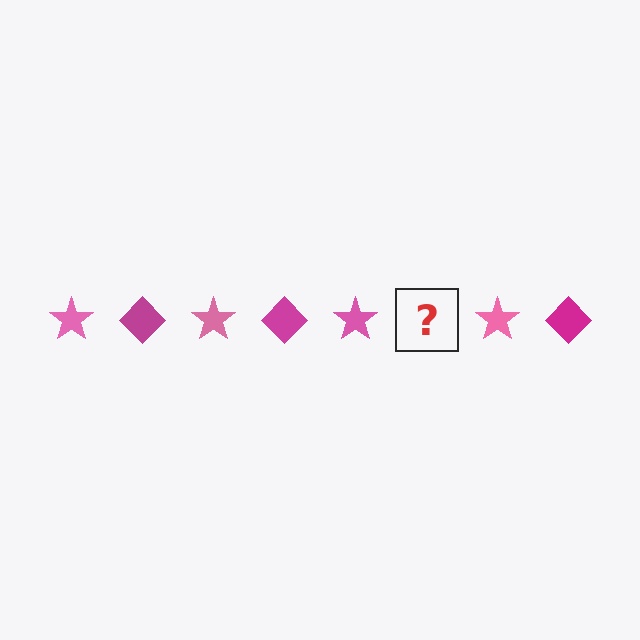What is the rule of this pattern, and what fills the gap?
The rule is that the pattern alternates between pink star and magenta diamond. The gap should be filled with a magenta diamond.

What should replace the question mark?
The question mark should be replaced with a magenta diamond.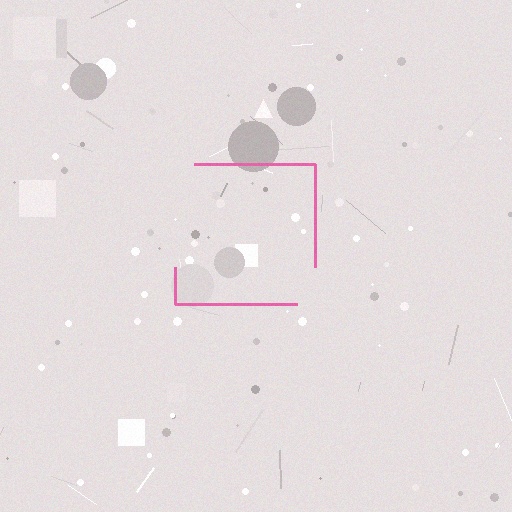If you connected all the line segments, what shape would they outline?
They would outline a square.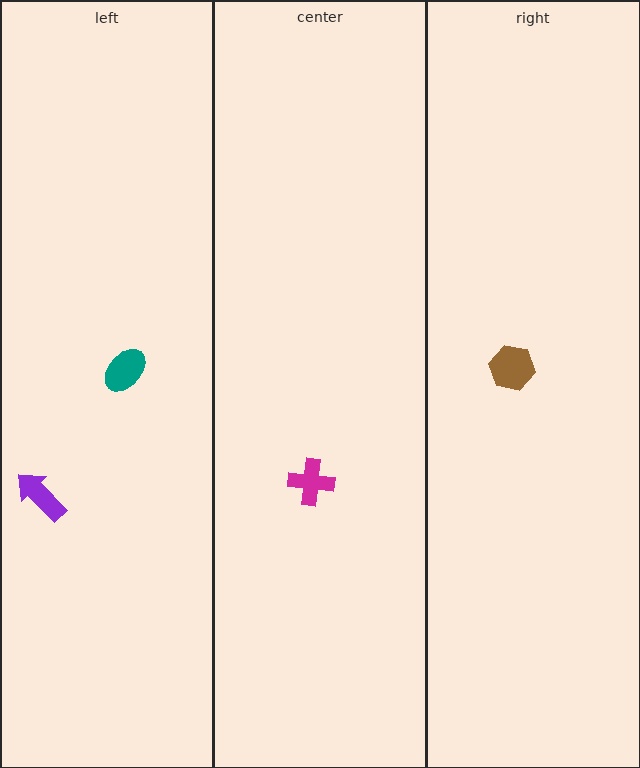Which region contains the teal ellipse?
The left region.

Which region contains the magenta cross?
The center region.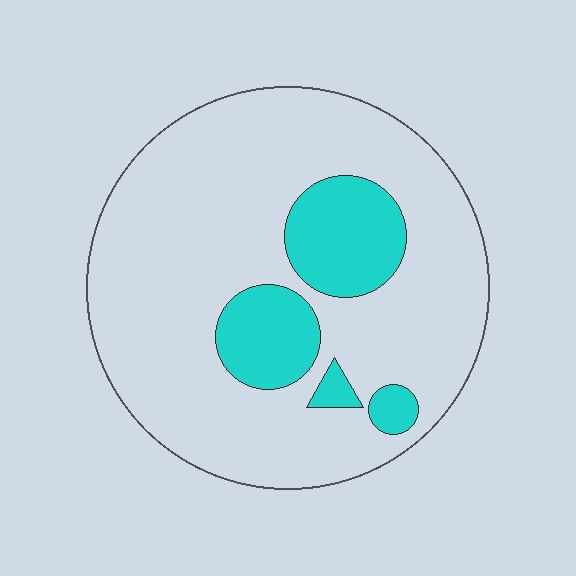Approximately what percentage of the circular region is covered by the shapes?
Approximately 20%.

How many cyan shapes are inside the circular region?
4.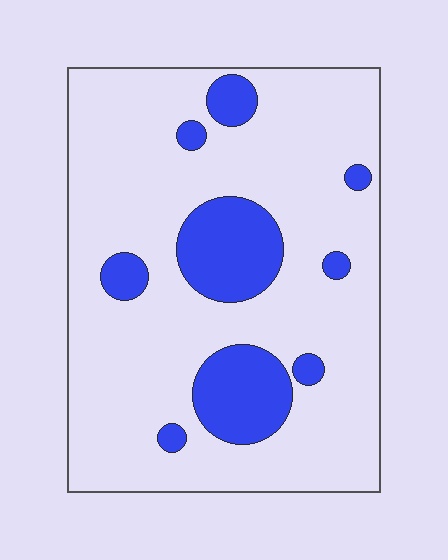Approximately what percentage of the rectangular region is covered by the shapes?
Approximately 20%.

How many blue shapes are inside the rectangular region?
9.